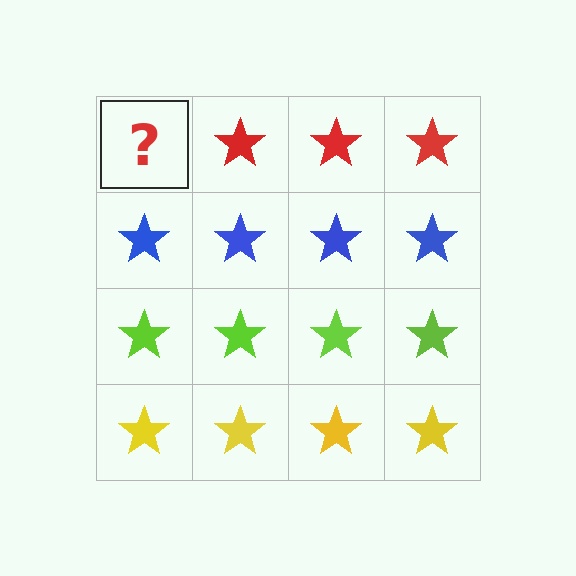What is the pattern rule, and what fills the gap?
The rule is that each row has a consistent color. The gap should be filled with a red star.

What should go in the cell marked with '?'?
The missing cell should contain a red star.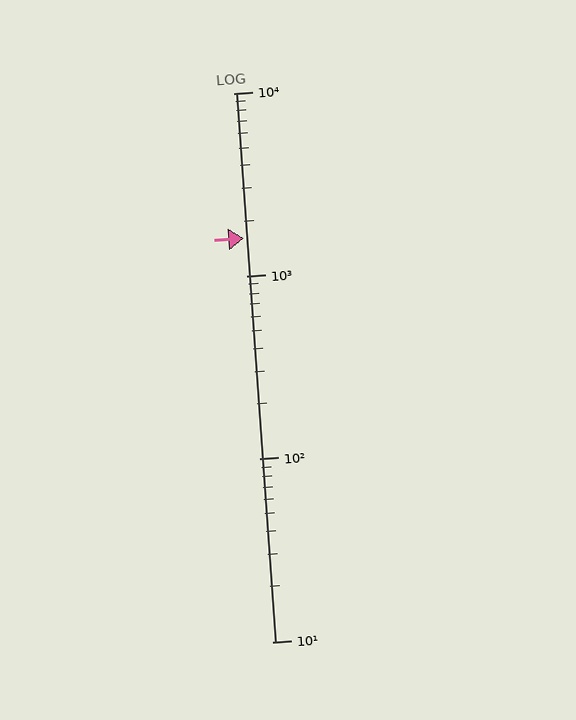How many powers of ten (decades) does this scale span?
The scale spans 3 decades, from 10 to 10000.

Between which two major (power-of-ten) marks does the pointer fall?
The pointer is between 1000 and 10000.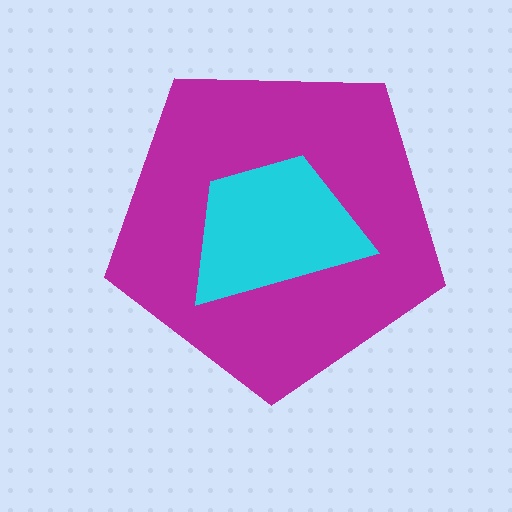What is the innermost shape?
The cyan trapezoid.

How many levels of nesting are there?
2.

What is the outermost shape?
The magenta pentagon.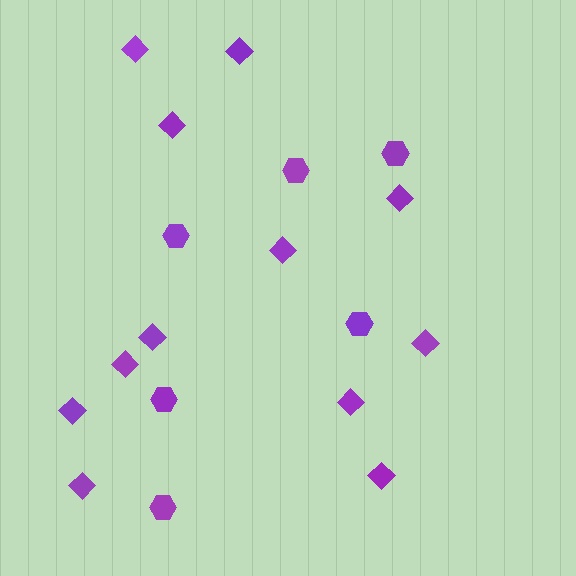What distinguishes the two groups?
There are 2 groups: one group of hexagons (6) and one group of diamonds (12).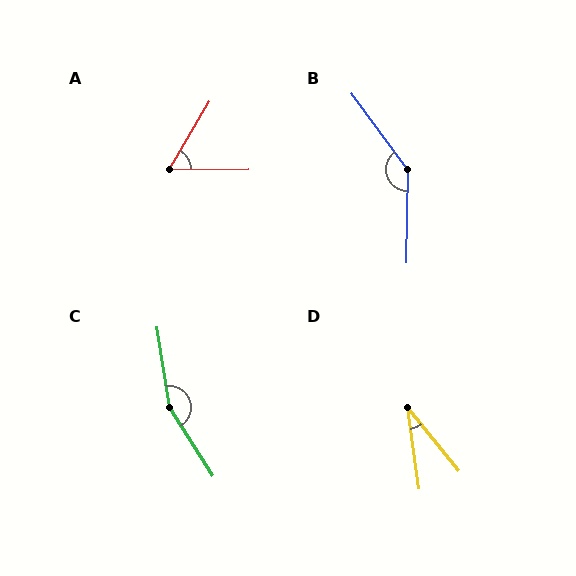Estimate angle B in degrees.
Approximately 143 degrees.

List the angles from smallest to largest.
D (31°), A (59°), B (143°), C (156°).